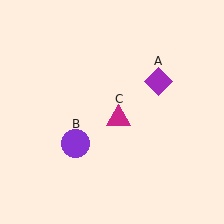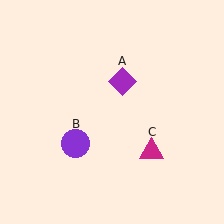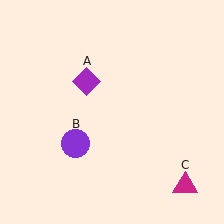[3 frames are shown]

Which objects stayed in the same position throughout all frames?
Purple circle (object B) remained stationary.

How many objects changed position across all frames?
2 objects changed position: purple diamond (object A), magenta triangle (object C).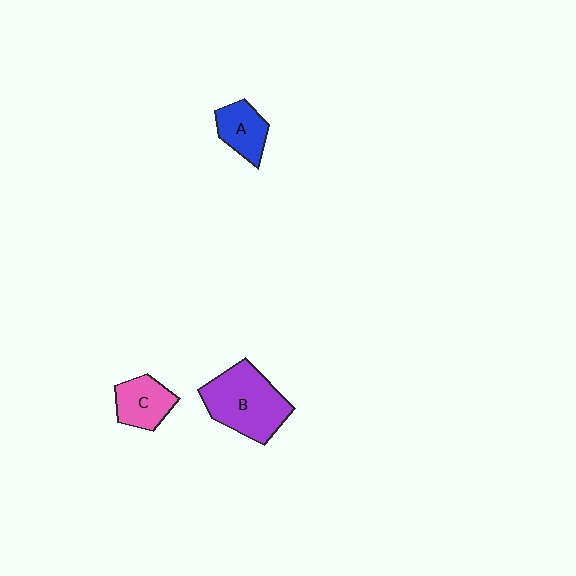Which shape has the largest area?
Shape B (purple).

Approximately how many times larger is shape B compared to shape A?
Approximately 2.0 times.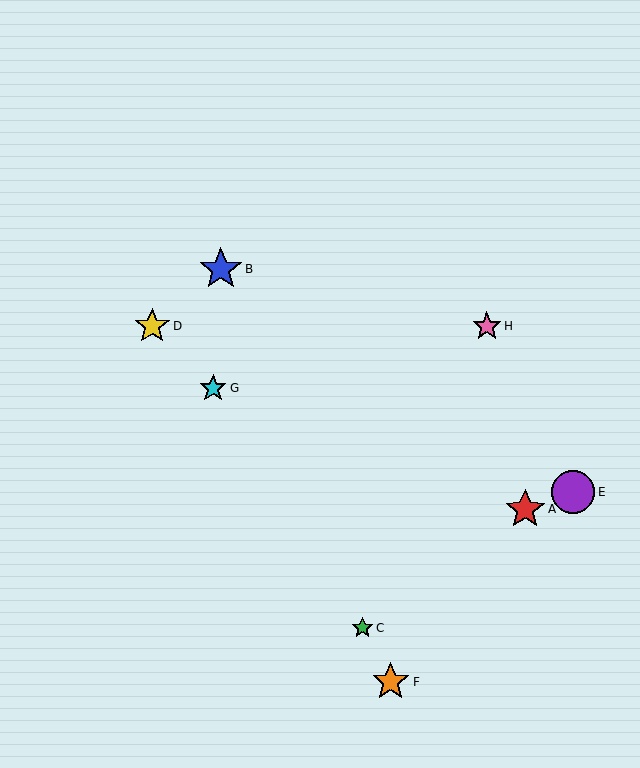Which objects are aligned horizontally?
Objects D, H are aligned horizontally.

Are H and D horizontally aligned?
Yes, both are at y≈326.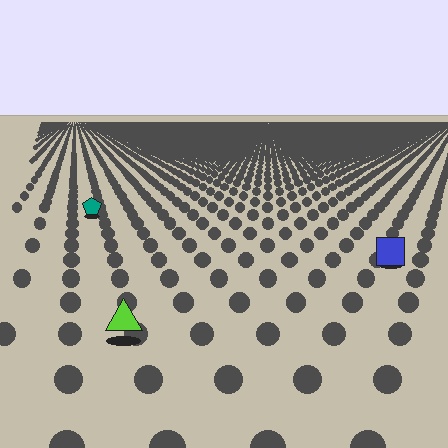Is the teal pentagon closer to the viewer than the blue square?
No. The blue square is closer — you can tell from the texture gradient: the ground texture is coarser near it.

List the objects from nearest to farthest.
From nearest to farthest: the lime triangle, the blue square, the teal pentagon.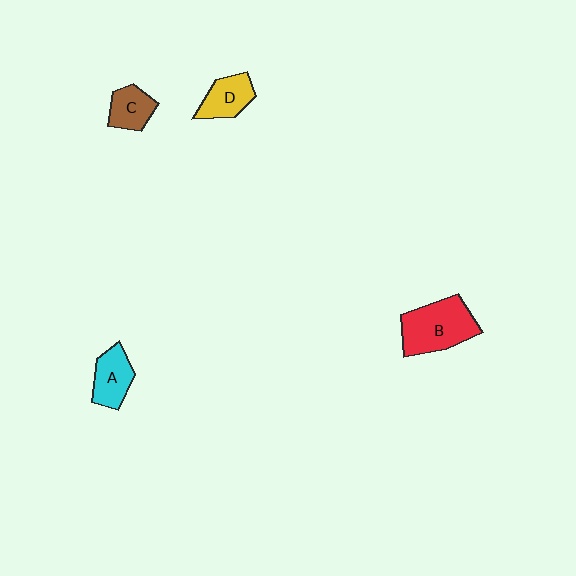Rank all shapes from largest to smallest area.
From largest to smallest: B (red), A (cyan), D (yellow), C (brown).